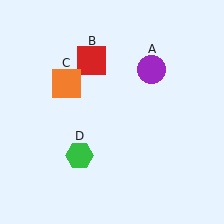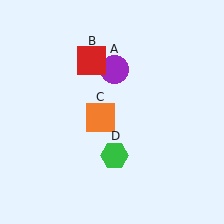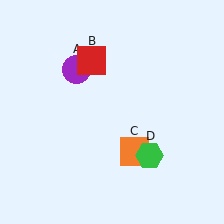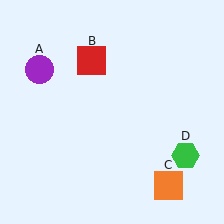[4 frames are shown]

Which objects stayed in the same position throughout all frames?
Red square (object B) remained stationary.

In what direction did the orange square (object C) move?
The orange square (object C) moved down and to the right.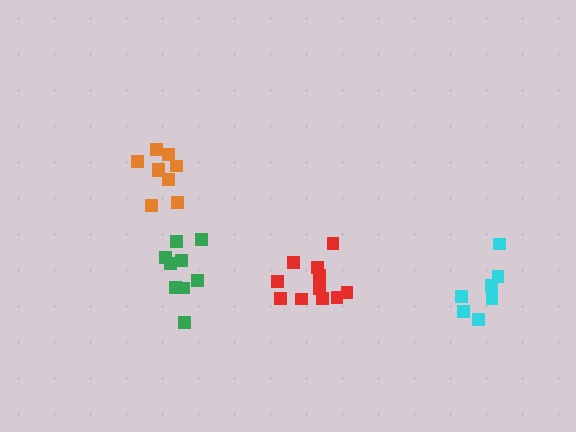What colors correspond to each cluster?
The clusters are colored: orange, cyan, green, red.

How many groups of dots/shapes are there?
There are 4 groups.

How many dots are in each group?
Group 1: 9 dots, Group 2: 7 dots, Group 3: 9 dots, Group 4: 11 dots (36 total).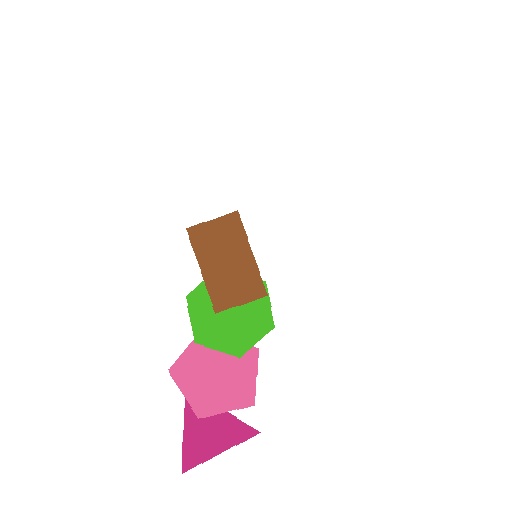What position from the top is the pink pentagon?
The pink pentagon is 3rd from the top.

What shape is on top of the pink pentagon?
The lime hexagon is on top of the pink pentagon.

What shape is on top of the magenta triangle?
The pink pentagon is on top of the magenta triangle.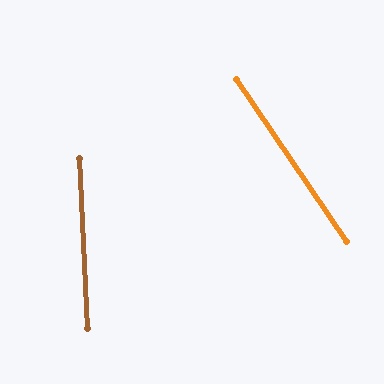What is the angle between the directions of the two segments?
Approximately 32 degrees.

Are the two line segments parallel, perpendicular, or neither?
Neither parallel nor perpendicular — they differ by about 32°.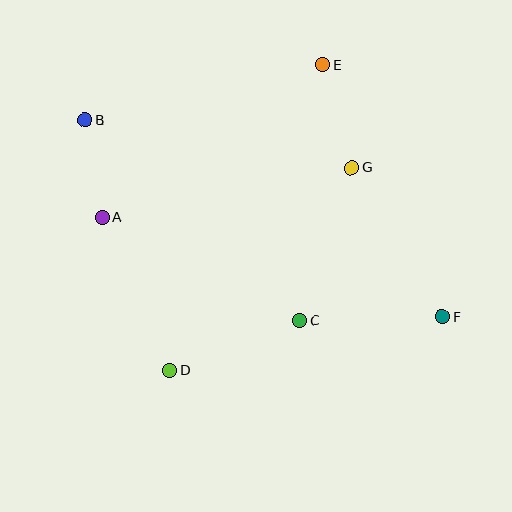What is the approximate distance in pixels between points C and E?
The distance between C and E is approximately 257 pixels.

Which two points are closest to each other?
Points A and B are closest to each other.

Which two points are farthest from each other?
Points B and F are farthest from each other.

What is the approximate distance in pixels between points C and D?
The distance between C and D is approximately 139 pixels.